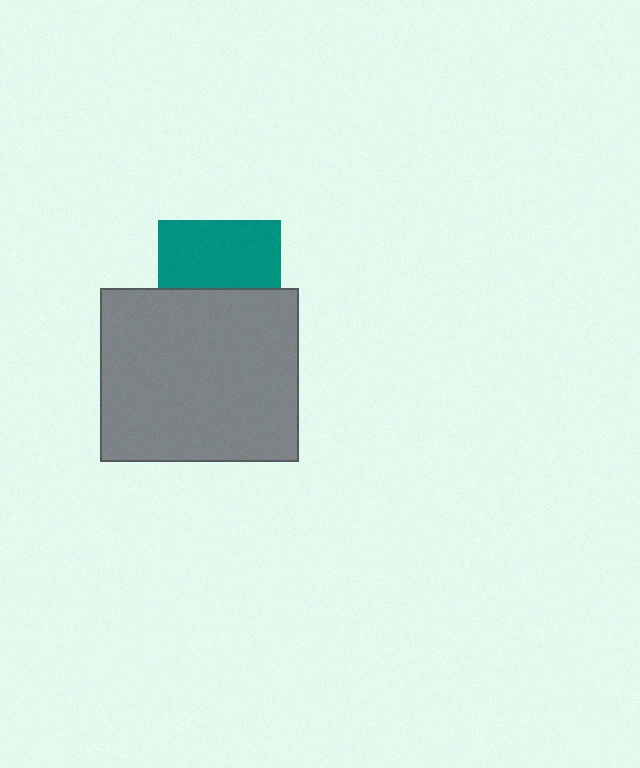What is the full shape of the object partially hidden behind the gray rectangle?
The partially hidden object is a teal square.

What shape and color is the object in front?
The object in front is a gray rectangle.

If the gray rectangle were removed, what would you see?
You would see the complete teal square.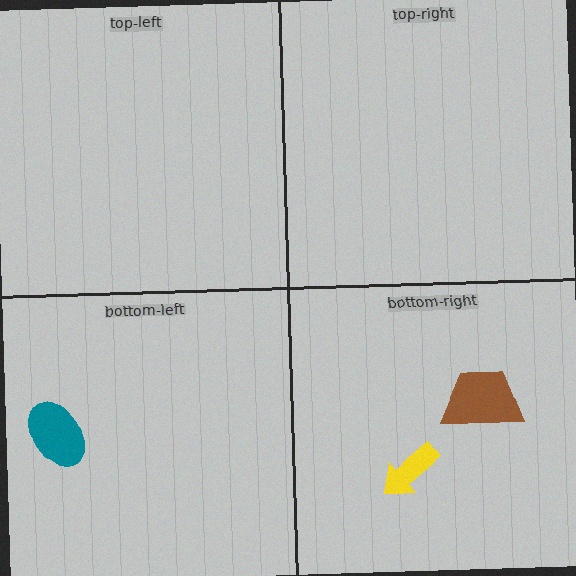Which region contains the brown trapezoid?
The bottom-right region.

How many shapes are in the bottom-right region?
2.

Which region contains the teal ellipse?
The bottom-left region.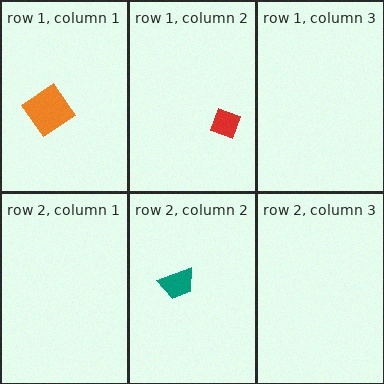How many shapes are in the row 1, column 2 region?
1.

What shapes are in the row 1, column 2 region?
The red diamond.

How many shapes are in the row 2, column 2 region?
1.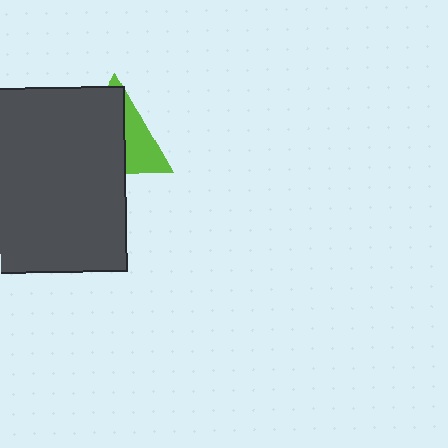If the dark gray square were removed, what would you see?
You would see the complete lime triangle.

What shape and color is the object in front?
The object in front is a dark gray square.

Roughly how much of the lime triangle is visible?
A small part of it is visible (roughly 35%).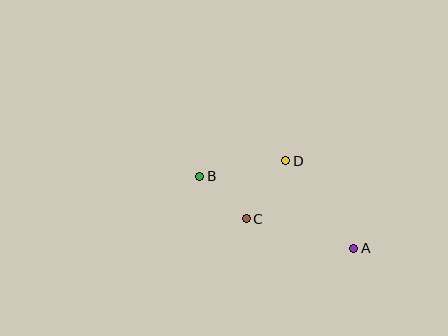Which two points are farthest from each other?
Points A and B are farthest from each other.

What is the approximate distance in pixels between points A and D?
The distance between A and D is approximately 111 pixels.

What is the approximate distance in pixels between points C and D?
The distance between C and D is approximately 70 pixels.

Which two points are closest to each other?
Points B and C are closest to each other.